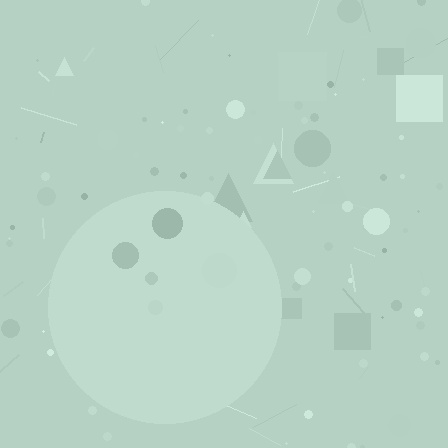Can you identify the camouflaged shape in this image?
The camouflaged shape is a circle.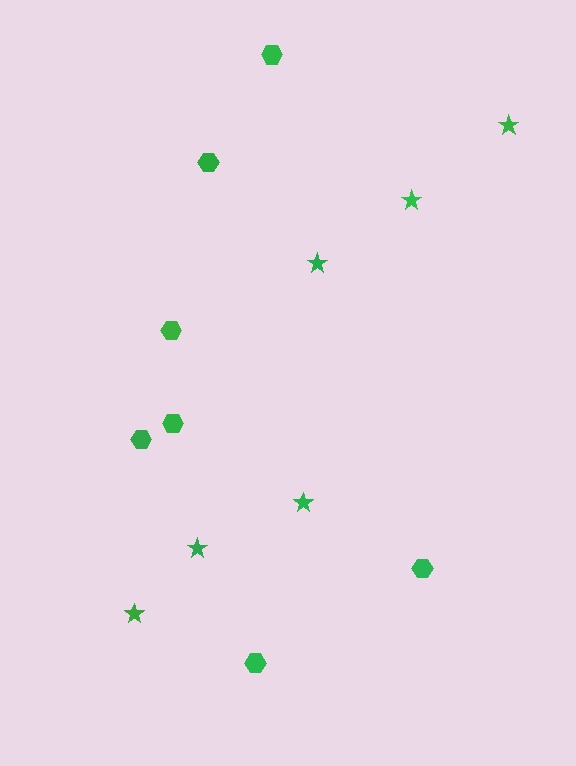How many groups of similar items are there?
There are 2 groups: one group of stars (6) and one group of hexagons (7).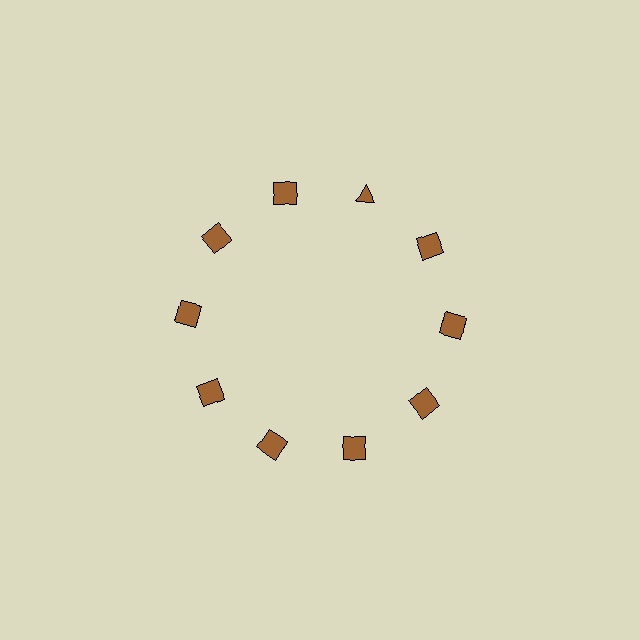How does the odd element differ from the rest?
It has a different shape: triangle instead of square.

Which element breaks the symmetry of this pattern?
The brown triangle at roughly the 1 o'clock position breaks the symmetry. All other shapes are brown squares.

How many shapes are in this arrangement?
There are 10 shapes arranged in a ring pattern.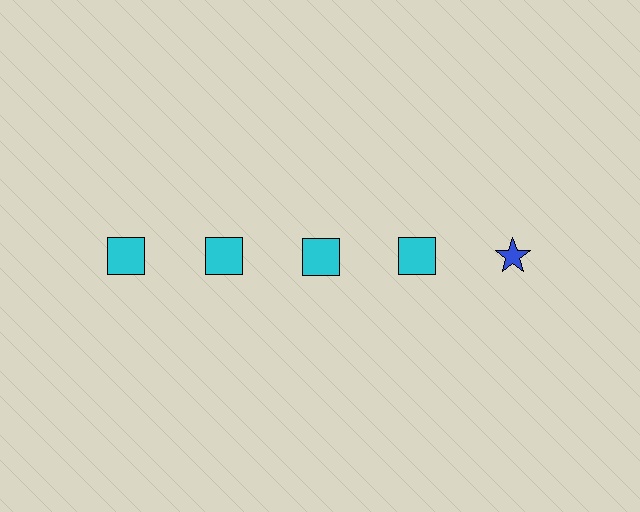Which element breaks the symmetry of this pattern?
The blue star in the top row, rightmost column breaks the symmetry. All other shapes are cyan squares.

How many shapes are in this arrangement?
There are 5 shapes arranged in a grid pattern.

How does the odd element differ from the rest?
It differs in both color (blue instead of cyan) and shape (star instead of square).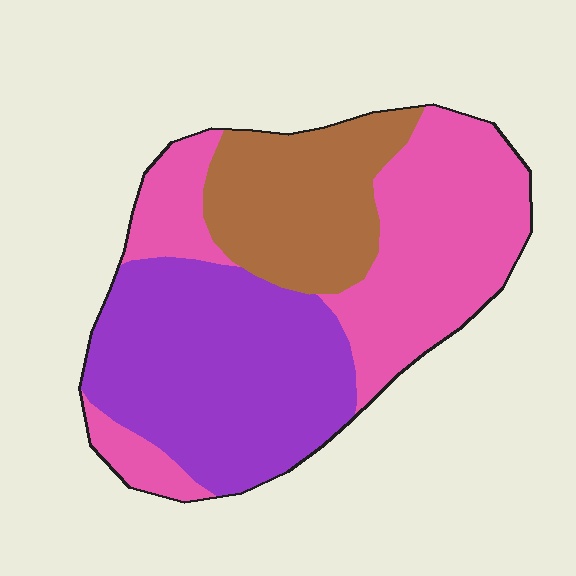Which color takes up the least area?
Brown, at roughly 20%.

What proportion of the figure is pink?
Pink takes up about two fifths (2/5) of the figure.